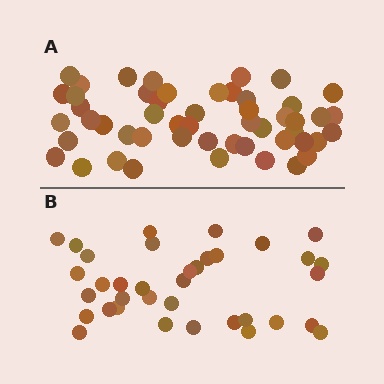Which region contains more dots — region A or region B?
Region A (the top region) has more dots.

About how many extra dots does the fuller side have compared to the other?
Region A has approximately 15 more dots than region B.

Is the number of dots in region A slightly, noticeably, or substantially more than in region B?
Region A has noticeably more, but not dramatically so. The ratio is roughly 1.4 to 1.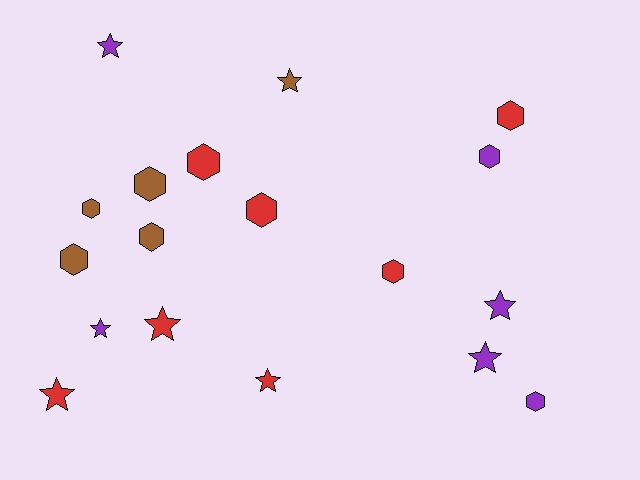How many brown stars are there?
There is 1 brown star.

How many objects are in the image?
There are 18 objects.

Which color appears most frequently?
Red, with 7 objects.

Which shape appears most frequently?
Hexagon, with 10 objects.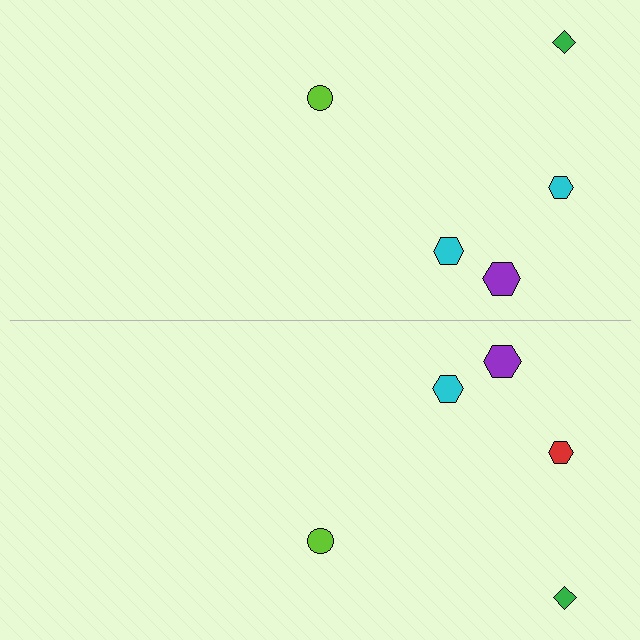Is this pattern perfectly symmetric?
No, the pattern is not perfectly symmetric. The red hexagon on the bottom side breaks the symmetry — its mirror counterpart is cyan.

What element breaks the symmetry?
The red hexagon on the bottom side breaks the symmetry — its mirror counterpart is cyan.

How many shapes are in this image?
There are 10 shapes in this image.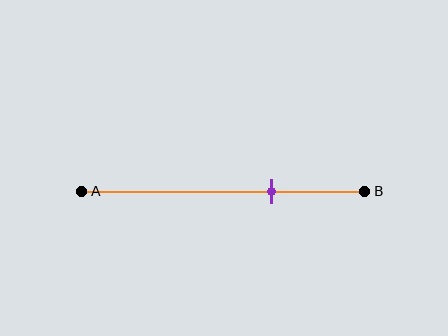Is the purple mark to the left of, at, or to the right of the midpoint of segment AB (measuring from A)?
The purple mark is to the right of the midpoint of segment AB.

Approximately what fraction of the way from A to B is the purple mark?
The purple mark is approximately 65% of the way from A to B.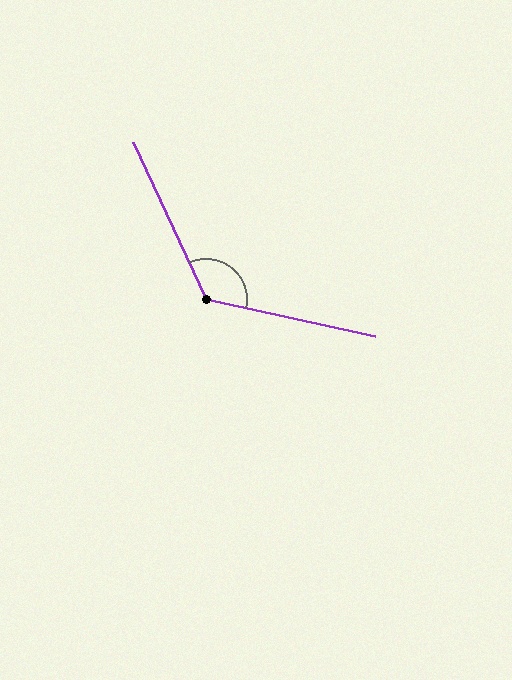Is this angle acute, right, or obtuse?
It is obtuse.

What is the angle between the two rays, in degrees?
Approximately 127 degrees.